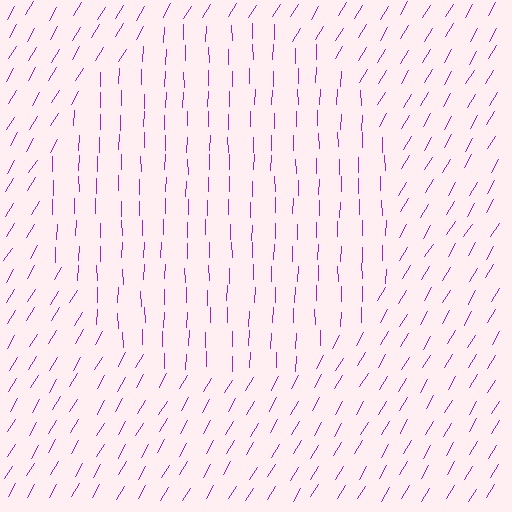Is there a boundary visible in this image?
Yes, there is a texture boundary formed by a change in line orientation.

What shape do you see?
I see a circle.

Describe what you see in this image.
The image is filled with small purple line segments. A circle region in the image has lines oriented differently from the surrounding lines, creating a visible texture boundary.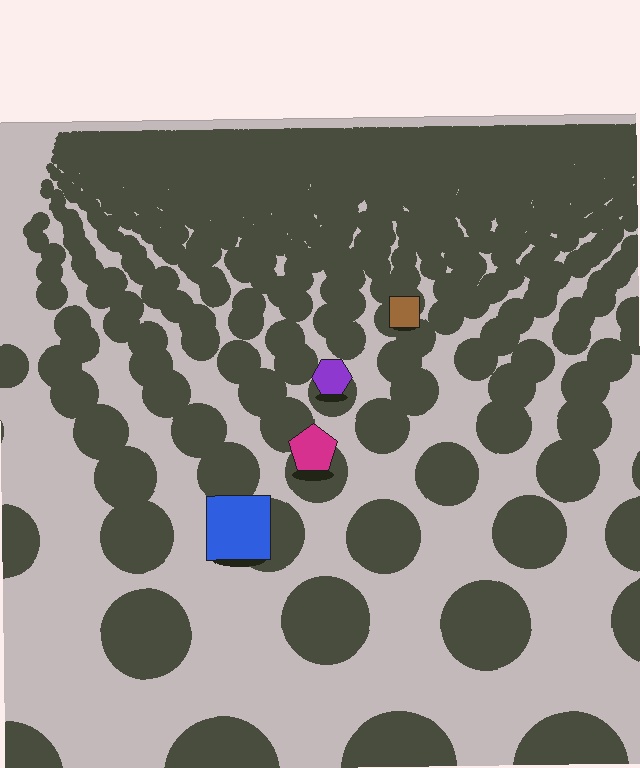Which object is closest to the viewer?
The blue square is closest. The texture marks near it are larger and more spread out.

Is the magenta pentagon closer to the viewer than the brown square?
Yes. The magenta pentagon is closer — you can tell from the texture gradient: the ground texture is coarser near it.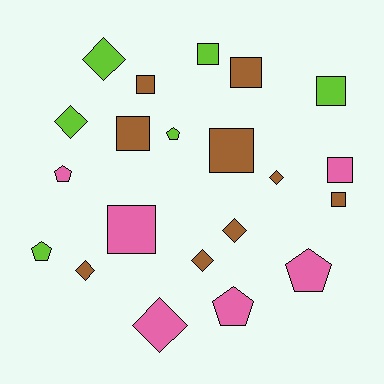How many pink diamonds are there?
There is 1 pink diamond.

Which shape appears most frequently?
Square, with 9 objects.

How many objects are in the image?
There are 21 objects.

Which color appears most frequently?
Brown, with 9 objects.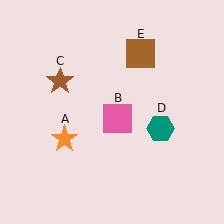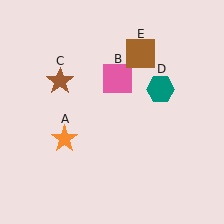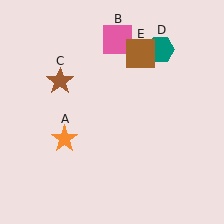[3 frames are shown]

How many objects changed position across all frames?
2 objects changed position: pink square (object B), teal hexagon (object D).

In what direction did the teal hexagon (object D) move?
The teal hexagon (object D) moved up.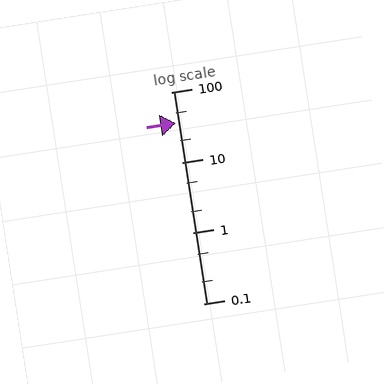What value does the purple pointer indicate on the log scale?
The pointer indicates approximately 36.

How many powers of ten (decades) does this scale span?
The scale spans 3 decades, from 0.1 to 100.